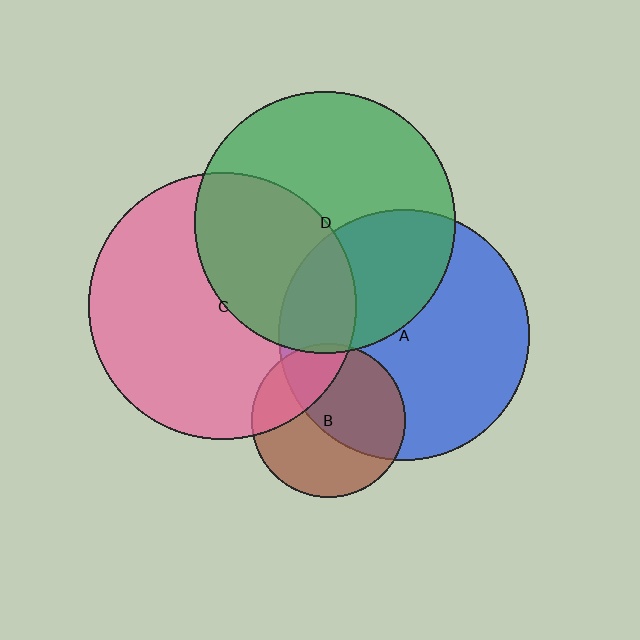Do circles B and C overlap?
Yes.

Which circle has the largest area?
Circle C (pink).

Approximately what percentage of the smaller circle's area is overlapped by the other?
Approximately 25%.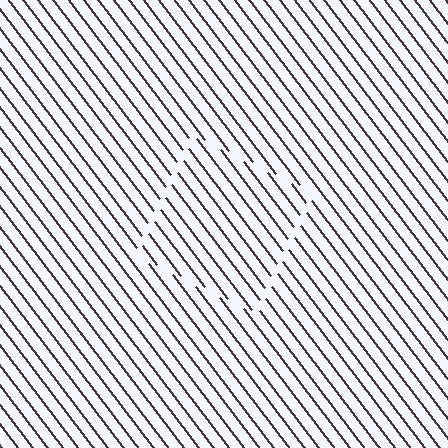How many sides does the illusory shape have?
4 sides — the line-ends trace a square.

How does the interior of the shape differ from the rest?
The interior of the shape contains the same grating, shifted by half a period — the contour is defined by the phase discontinuity where line-ends from the inner and outer gratings abut.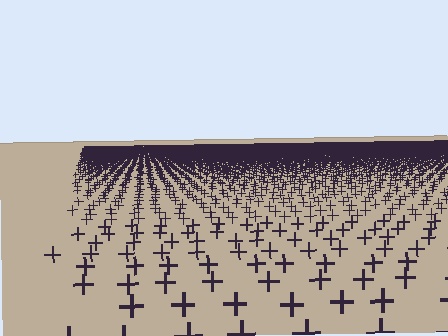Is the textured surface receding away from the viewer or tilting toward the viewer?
The surface is receding away from the viewer. Texture elements get smaller and denser toward the top.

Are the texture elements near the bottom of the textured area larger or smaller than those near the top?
Larger. Near the bottom, elements are closer to the viewer and appear at a bigger on-screen size.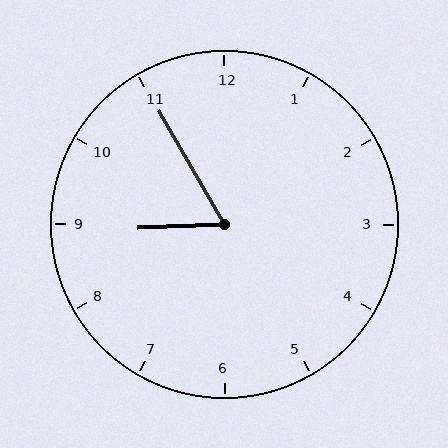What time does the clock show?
8:55.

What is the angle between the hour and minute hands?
Approximately 62 degrees.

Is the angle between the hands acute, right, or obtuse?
It is acute.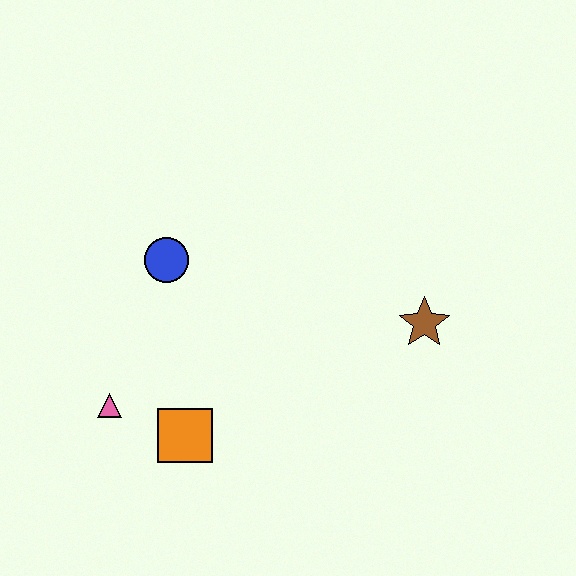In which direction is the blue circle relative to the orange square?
The blue circle is above the orange square.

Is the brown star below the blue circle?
Yes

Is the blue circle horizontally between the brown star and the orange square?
No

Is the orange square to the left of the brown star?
Yes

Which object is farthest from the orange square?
The brown star is farthest from the orange square.